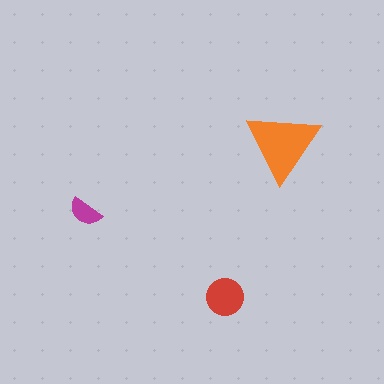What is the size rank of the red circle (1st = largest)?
2nd.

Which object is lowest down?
The red circle is bottommost.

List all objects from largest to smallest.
The orange triangle, the red circle, the magenta semicircle.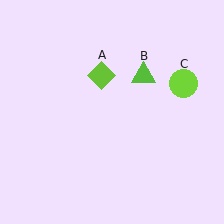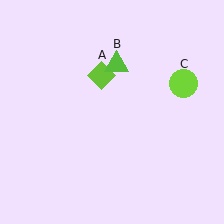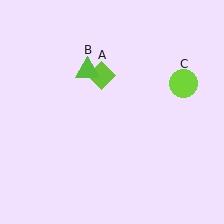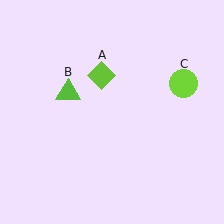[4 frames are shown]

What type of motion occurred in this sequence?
The lime triangle (object B) rotated counterclockwise around the center of the scene.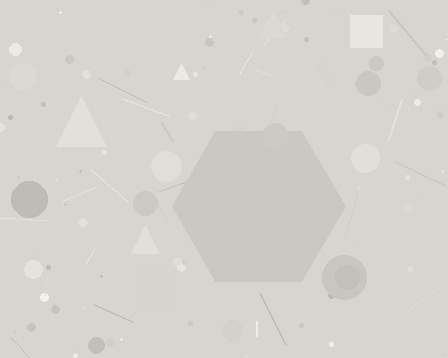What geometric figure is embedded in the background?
A hexagon is embedded in the background.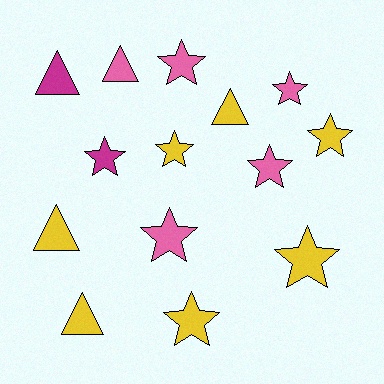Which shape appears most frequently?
Star, with 9 objects.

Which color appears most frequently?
Yellow, with 7 objects.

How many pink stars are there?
There are 4 pink stars.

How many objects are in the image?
There are 14 objects.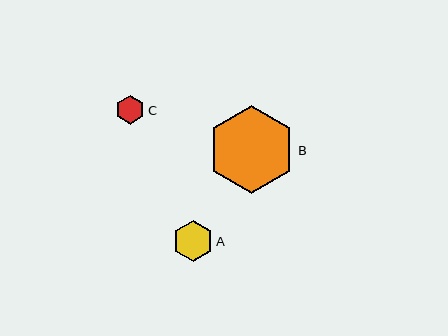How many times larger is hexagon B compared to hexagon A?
Hexagon B is approximately 2.2 times the size of hexagon A.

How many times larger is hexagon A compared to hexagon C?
Hexagon A is approximately 1.4 times the size of hexagon C.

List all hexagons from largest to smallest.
From largest to smallest: B, A, C.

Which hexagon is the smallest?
Hexagon C is the smallest with a size of approximately 29 pixels.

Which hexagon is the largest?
Hexagon B is the largest with a size of approximately 88 pixels.